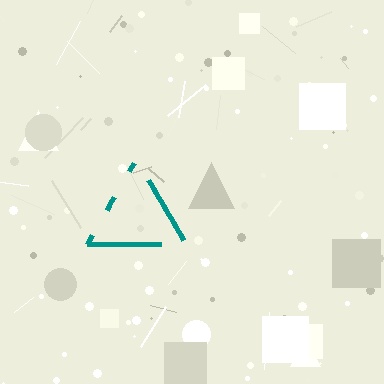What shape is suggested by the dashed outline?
The dashed outline suggests a triangle.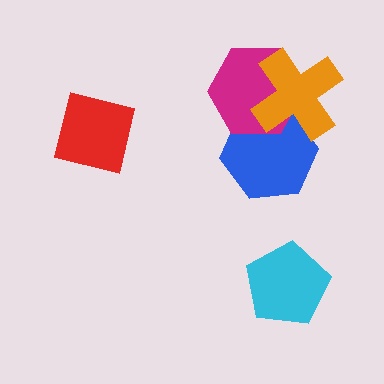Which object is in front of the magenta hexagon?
The orange cross is in front of the magenta hexagon.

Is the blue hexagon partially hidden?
Yes, it is partially covered by another shape.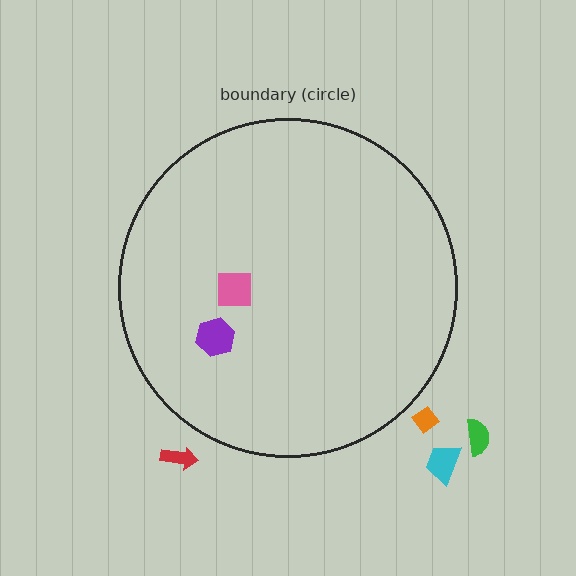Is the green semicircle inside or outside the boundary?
Outside.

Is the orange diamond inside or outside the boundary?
Outside.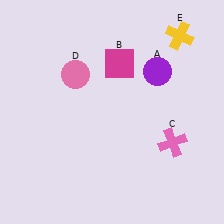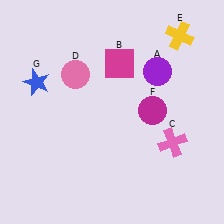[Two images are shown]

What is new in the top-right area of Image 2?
A magenta circle (F) was added in the top-right area of Image 2.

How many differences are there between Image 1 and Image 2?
There are 2 differences between the two images.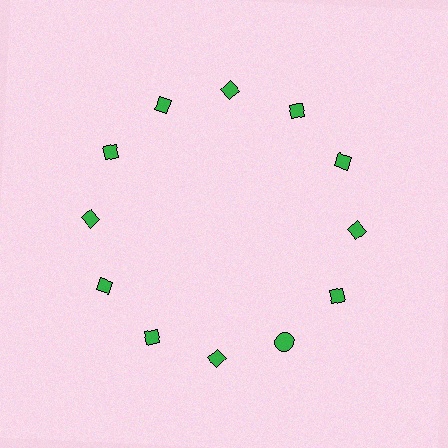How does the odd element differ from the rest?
It has a different shape: circle instead of diamond.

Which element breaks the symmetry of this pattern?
The green circle at roughly the 5 o'clock position breaks the symmetry. All other shapes are green diamonds.